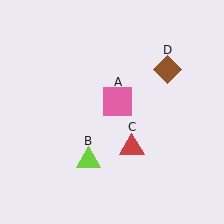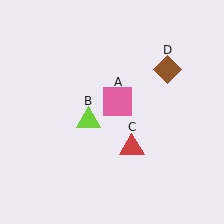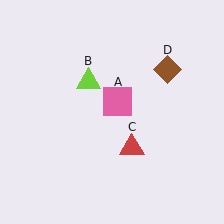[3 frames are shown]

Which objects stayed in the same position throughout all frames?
Pink square (object A) and red triangle (object C) and brown diamond (object D) remained stationary.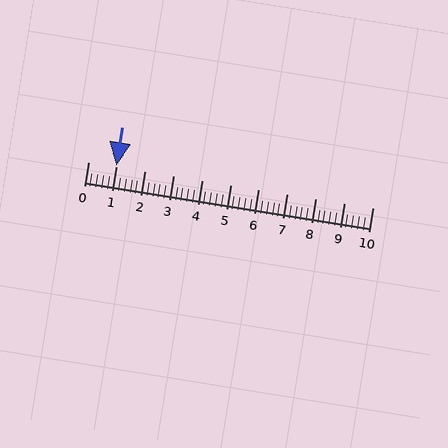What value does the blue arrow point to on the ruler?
The blue arrow points to approximately 1.0.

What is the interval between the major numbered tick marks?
The major tick marks are spaced 1 units apart.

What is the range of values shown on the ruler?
The ruler shows values from 0 to 10.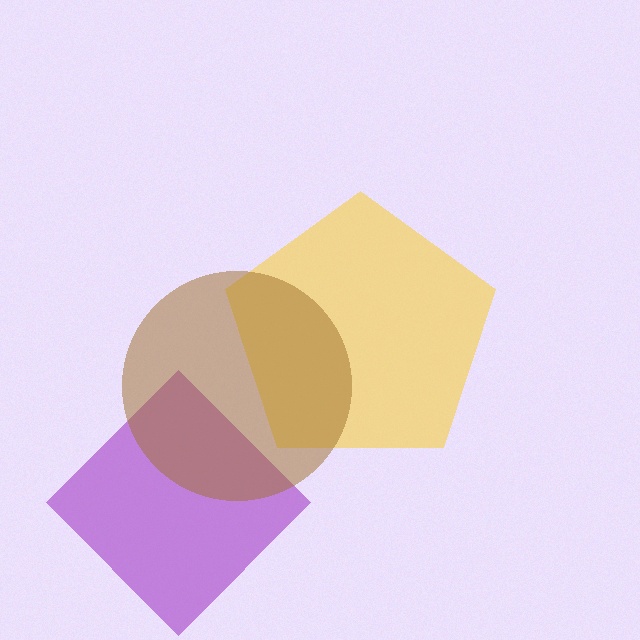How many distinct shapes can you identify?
There are 3 distinct shapes: a yellow pentagon, a purple diamond, a brown circle.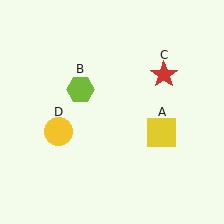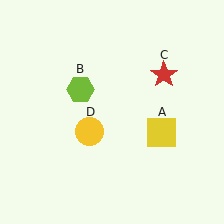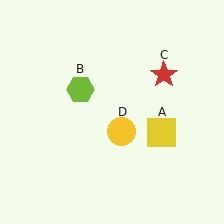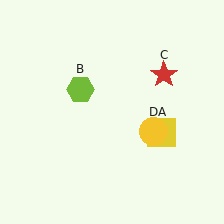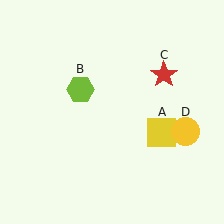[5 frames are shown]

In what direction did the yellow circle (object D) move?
The yellow circle (object D) moved right.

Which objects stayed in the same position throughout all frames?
Yellow square (object A) and lime hexagon (object B) and red star (object C) remained stationary.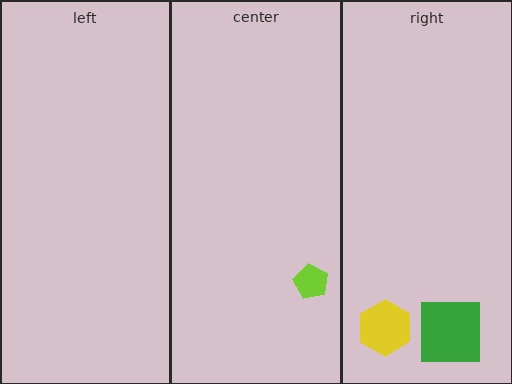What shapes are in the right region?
The green square, the yellow hexagon.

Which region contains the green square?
The right region.